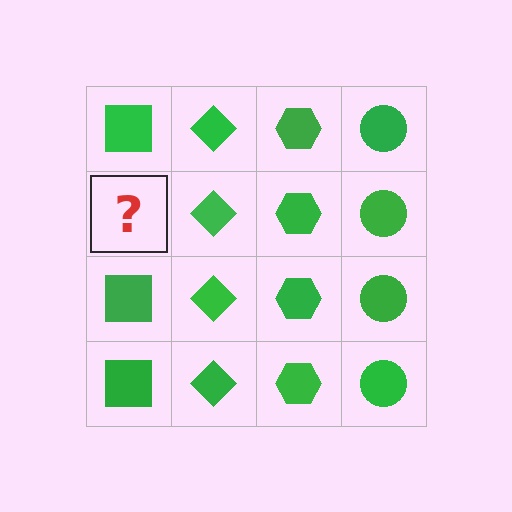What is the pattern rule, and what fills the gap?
The rule is that each column has a consistent shape. The gap should be filled with a green square.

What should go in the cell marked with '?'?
The missing cell should contain a green square.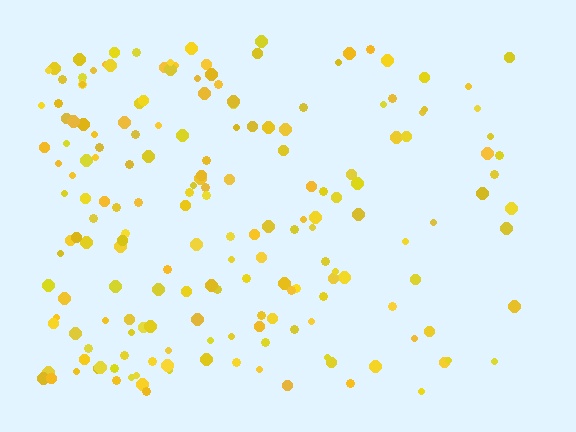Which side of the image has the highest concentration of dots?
The left.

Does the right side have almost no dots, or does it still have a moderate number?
Still a moderate number, just noticeably fewer than the left.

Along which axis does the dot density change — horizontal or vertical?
Horizontal.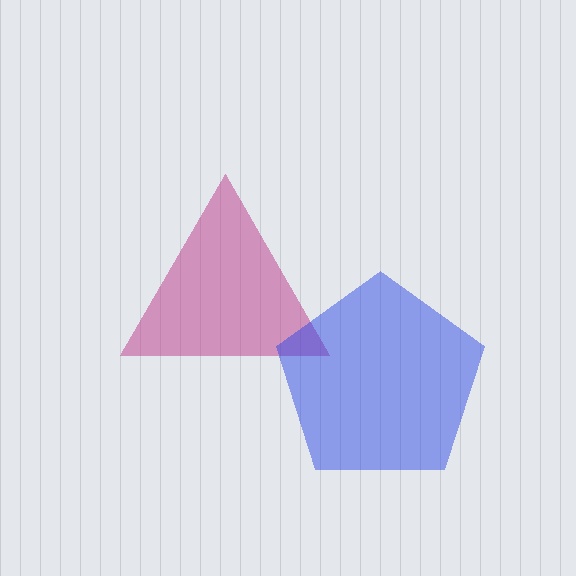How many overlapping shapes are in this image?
There are 2 overlapping shapes in the image.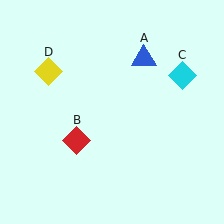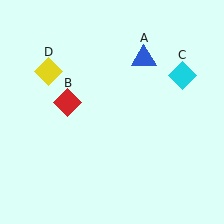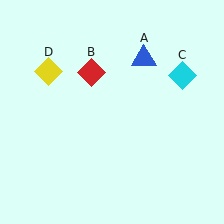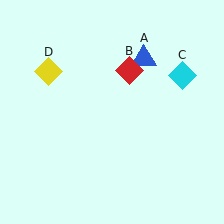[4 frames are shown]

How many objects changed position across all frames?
1 object changed position: red diamond (object B).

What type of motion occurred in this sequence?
The red diamond (object B) rotated clockwise around the center of the scene.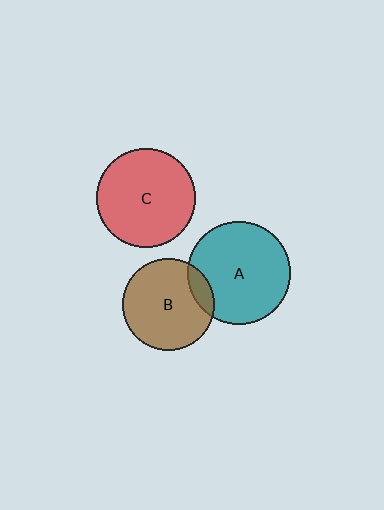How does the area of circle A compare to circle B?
Approximately 1.3 times.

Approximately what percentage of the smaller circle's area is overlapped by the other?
Approximately 15%.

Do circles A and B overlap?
Yes.